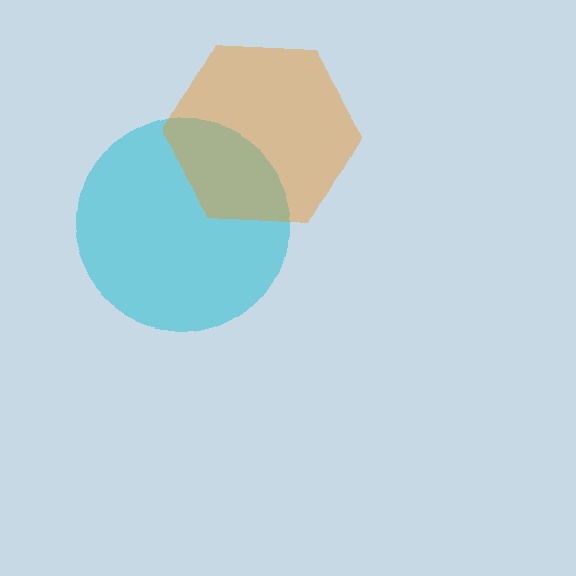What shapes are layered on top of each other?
The layered shapes are: a cyan circle, an orange hexagon.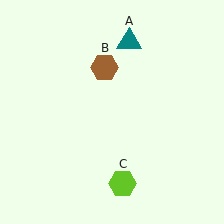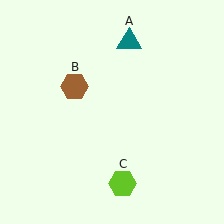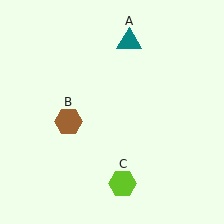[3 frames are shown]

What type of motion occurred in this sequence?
The brown hexagon (object B) rotated counterclockwise around the center of the scene.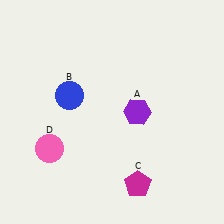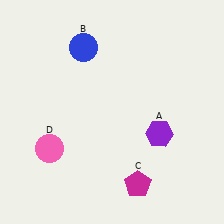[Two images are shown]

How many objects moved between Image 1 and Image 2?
2 objects moved between the two images.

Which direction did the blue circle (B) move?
The blue circle (B) moved up.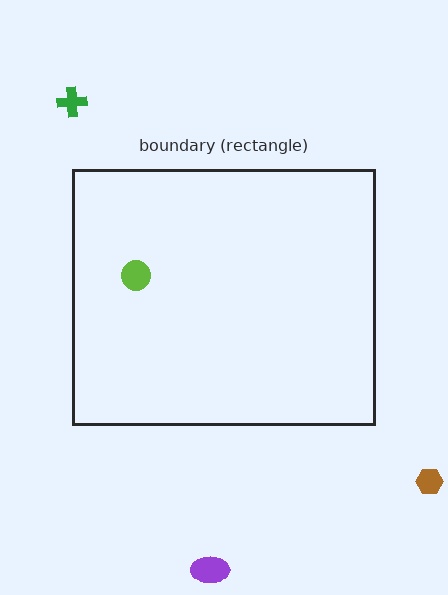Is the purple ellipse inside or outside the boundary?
Outside.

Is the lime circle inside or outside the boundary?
Inside.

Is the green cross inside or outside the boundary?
Outside.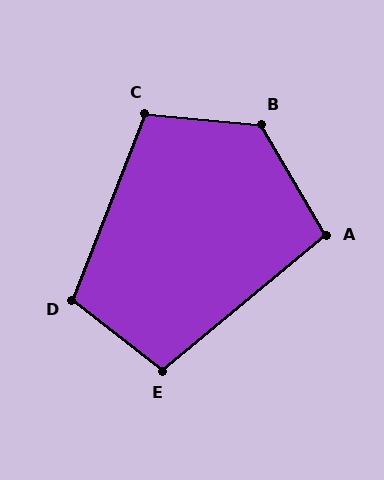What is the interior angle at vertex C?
Approximately 106 degrees (obtuse).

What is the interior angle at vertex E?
Approximately 102 degrees (obtuse).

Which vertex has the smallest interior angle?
A, at approximately 99 degrees.